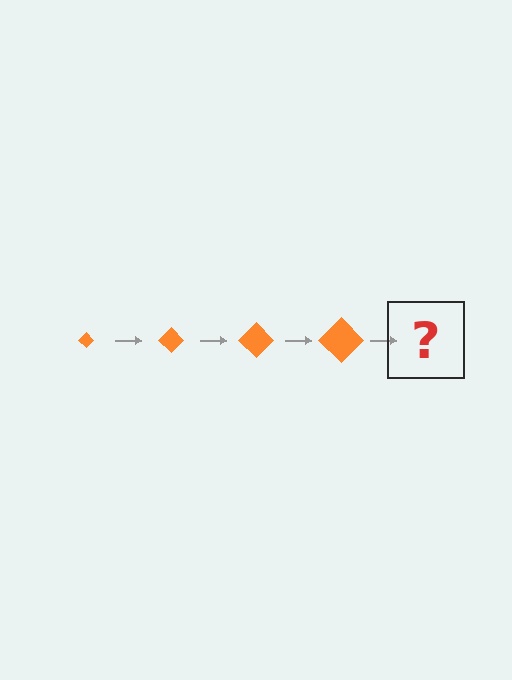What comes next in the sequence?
The next element should be an orange diamond, larger than the previous one.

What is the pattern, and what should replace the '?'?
The pattern is that the diamond gets progressively larger each step. The '?' should be an orange diamond, larger than the previous one.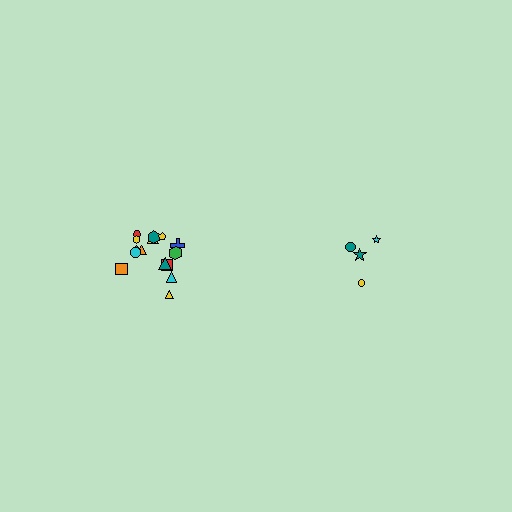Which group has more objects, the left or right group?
The left group.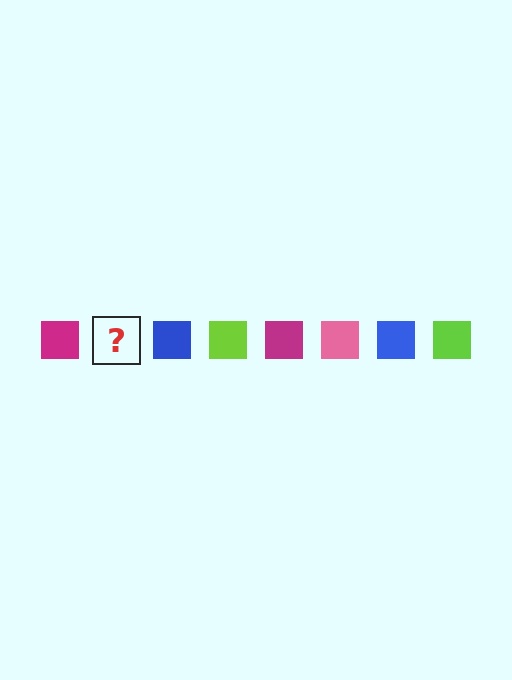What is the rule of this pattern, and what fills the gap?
The rule is that the pattern cycles through magenta, pink, blue, lime squares. The gap should be filled with a pink square.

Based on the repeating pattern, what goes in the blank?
The blank should be a pink square.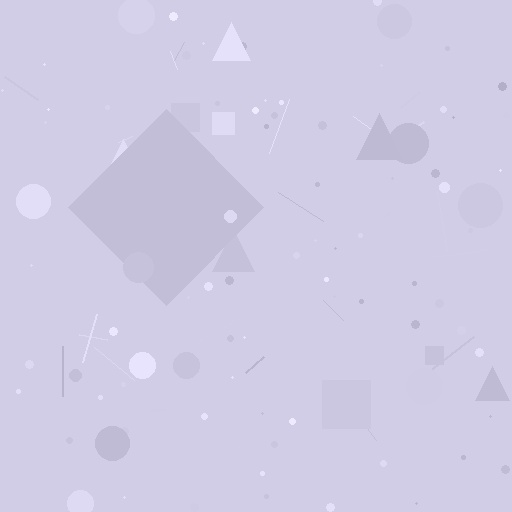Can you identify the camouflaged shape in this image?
The camouflaged shape is a diamond.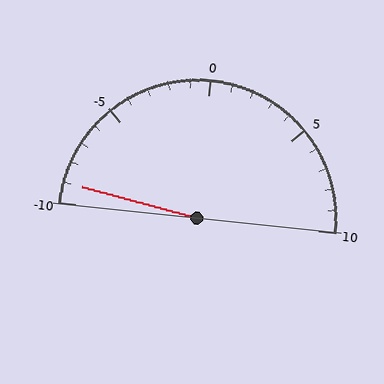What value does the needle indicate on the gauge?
The needle indicates approximately -9.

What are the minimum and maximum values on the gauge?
The gauge ranges from -10 to 10.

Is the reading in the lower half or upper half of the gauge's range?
The reading is in the lower half of the range (-10 to 10).